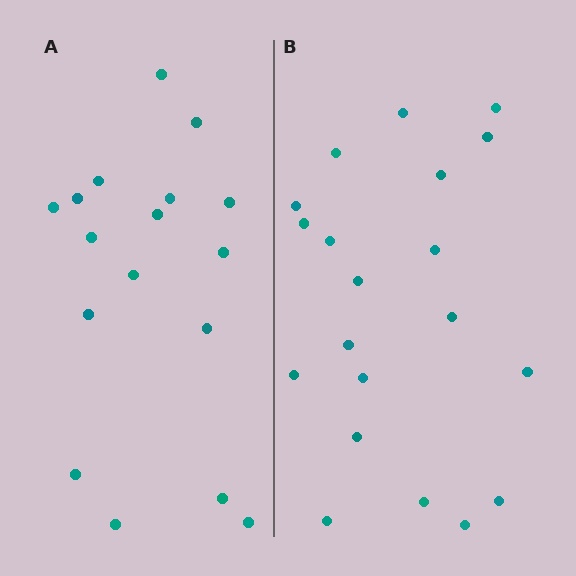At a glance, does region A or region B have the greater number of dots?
Region B (the right region) has more dots.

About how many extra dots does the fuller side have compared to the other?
Region B has just a few more — roughly 2 or 3 more dots than region A.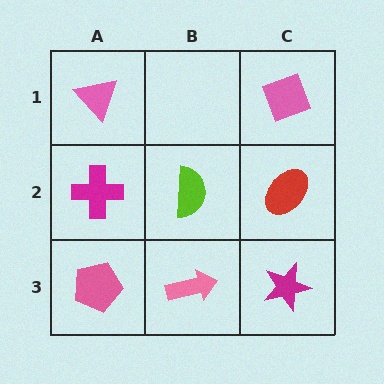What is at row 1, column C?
A pink diamond.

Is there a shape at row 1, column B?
No, that cell is empty.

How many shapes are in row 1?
2 shapes.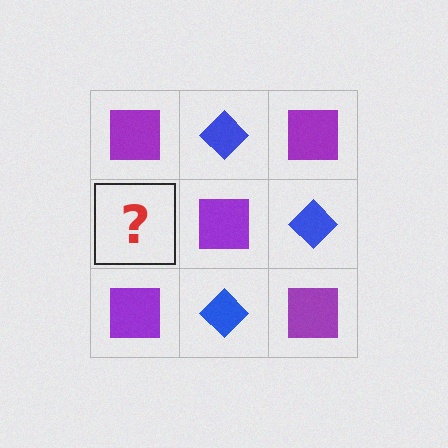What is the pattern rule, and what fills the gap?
The rule is that it alternates purple square and blue diamond in a checkerboard pattern. The gap should be filled with a blue diamond.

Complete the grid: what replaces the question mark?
The question mark should be replaced with a blue diamond.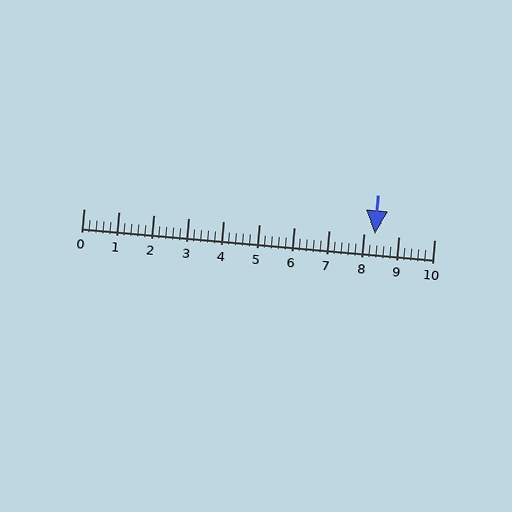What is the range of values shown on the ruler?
The ruler shows values from 0 to 10.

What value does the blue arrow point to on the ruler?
The blue arrow points to approximately 8.3.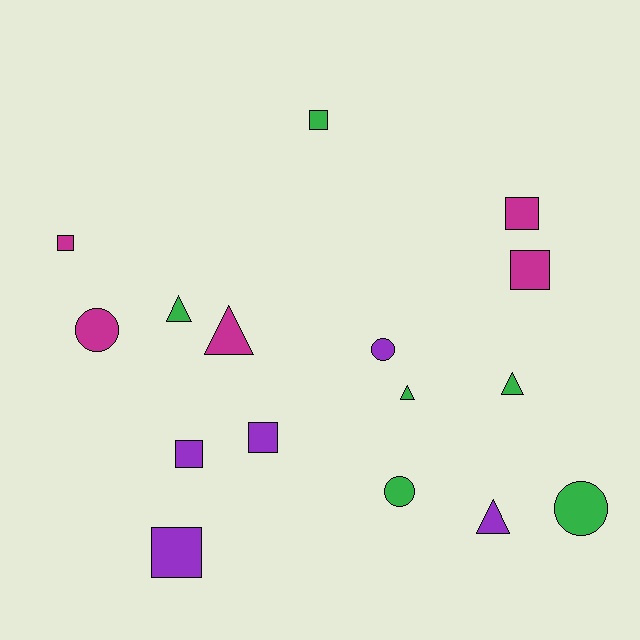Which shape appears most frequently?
Square, with 7 objects.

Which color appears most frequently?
Green, with 6 objects.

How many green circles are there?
There are 2 green circles.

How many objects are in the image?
There are 16 objects.